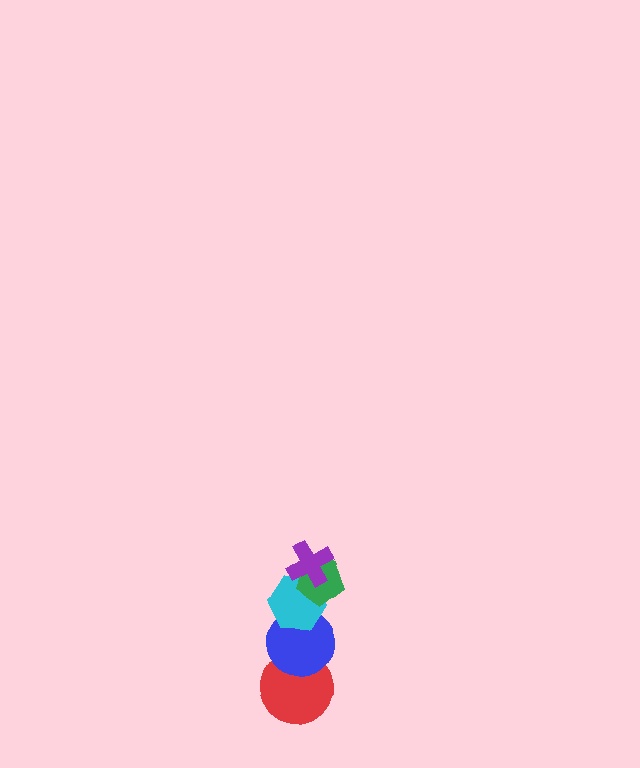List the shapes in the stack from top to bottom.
From top to bottom: the purple cross, the green pentagon, the cyan hexagon, the blue circle, the red circle.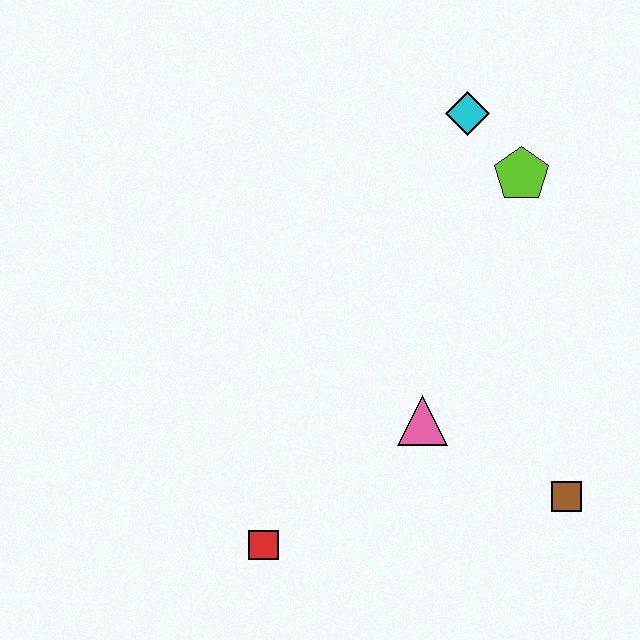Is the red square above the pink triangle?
No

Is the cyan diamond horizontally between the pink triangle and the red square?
No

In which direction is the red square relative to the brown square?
The red square is to the left of the brown square.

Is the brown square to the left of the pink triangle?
No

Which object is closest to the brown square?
The pink triangle is closest to the brown square.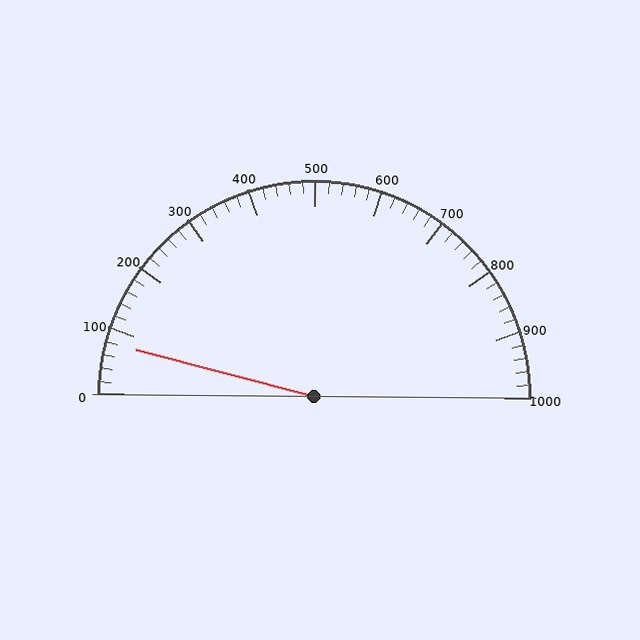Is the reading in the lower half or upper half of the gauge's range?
The reading is in the lower half of the range (0 to 1000).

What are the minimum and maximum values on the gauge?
The gauge ranges from 0 to 1000.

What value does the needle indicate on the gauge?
The needle indicates approximately 80.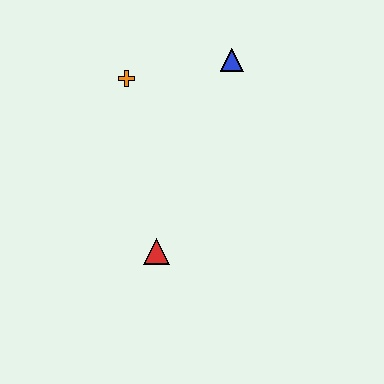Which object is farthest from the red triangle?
The blue triangle is farthest from the red triangle.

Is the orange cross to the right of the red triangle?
No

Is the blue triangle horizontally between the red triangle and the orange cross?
No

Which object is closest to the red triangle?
The orange cross is closest to the red triangle.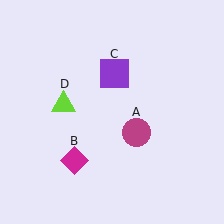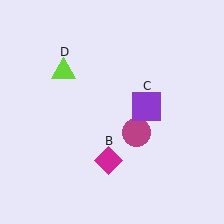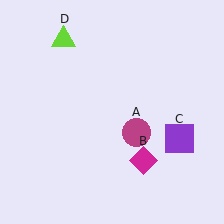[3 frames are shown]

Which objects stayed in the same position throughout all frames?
Magenta circle (object A) remained stationary.